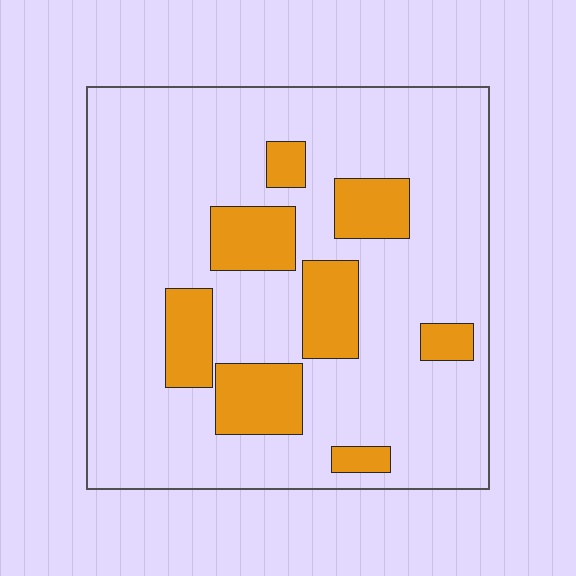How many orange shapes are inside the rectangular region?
8.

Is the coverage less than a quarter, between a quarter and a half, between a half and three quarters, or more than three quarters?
Less than a quarter.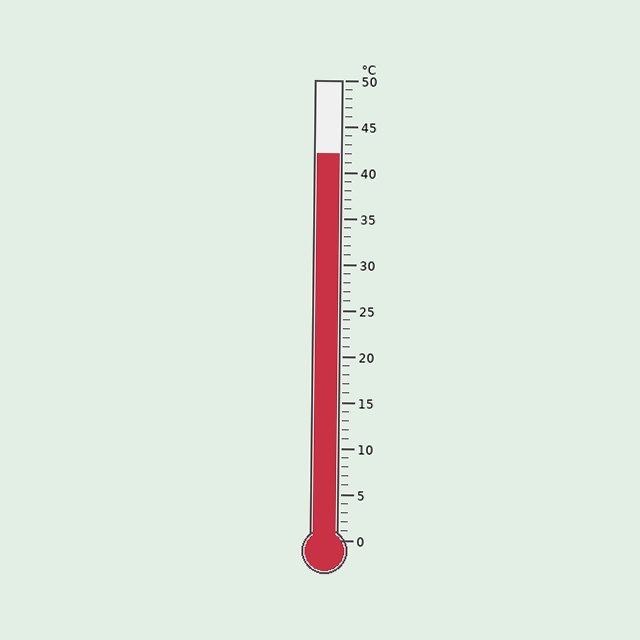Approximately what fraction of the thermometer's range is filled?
The thermometer is filled to approximately 85% of its range.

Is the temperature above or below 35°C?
The temperature is above 35°C.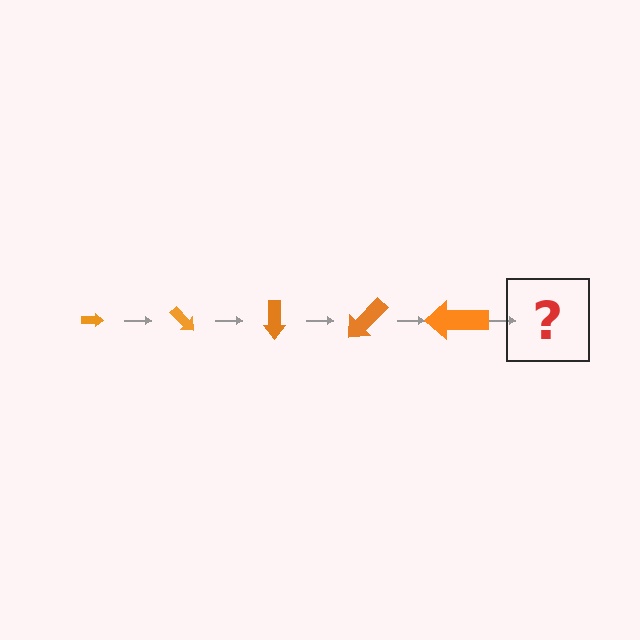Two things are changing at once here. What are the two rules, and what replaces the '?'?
The two rules are that the arrow grows larger each step and it rotates 45 degrees each step. The '?' should be an arrow, larger than the previous one and rotated 225 degrees from the start.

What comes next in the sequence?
The next element should be an arrow, larger than the previous one and rotated 225 degrees from the start.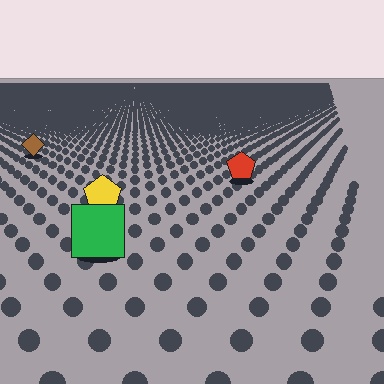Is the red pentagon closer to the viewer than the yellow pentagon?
No. The yellow pentagon is closer — you can tell from the texture gradient: the ground texture is coarser near it.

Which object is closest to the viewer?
The green square is closest. The texture marks near it are larger and more spread out.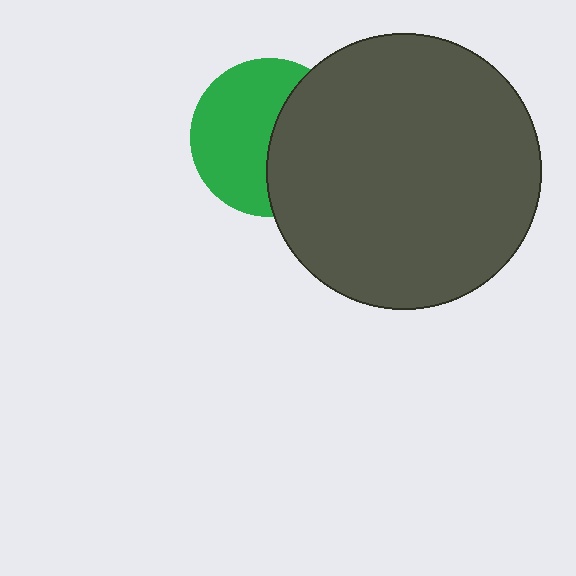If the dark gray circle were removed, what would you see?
You would see the complete green circle.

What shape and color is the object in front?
The object in front is a dark gray circle.